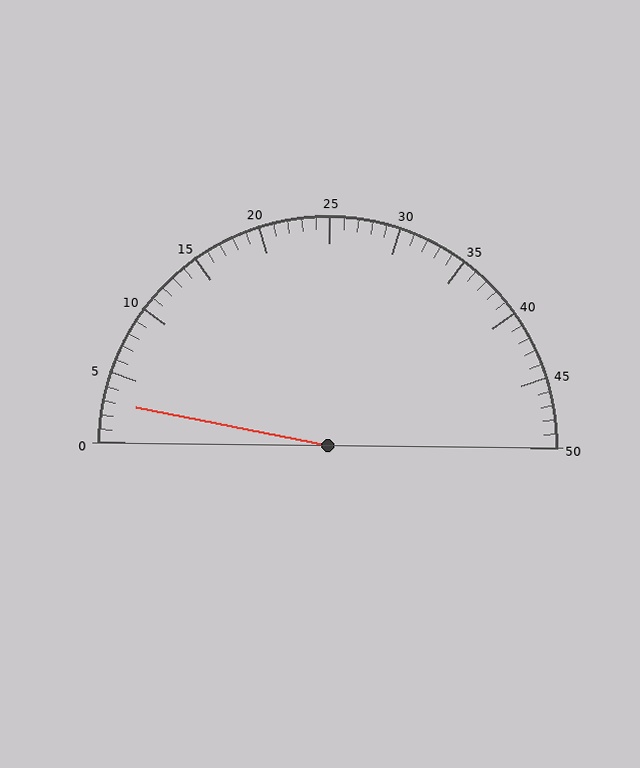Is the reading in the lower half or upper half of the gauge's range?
The reading is in the lower half of the range (0 to 50).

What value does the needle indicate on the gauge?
The needle indicates approximately 3.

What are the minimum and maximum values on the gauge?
The gauge ranges from 0 to 50.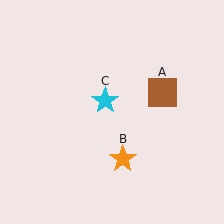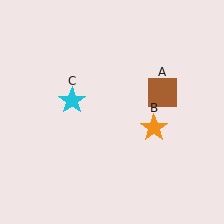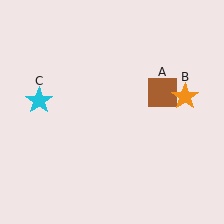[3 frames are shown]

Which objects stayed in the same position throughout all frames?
Brown square (object A) remained stationary.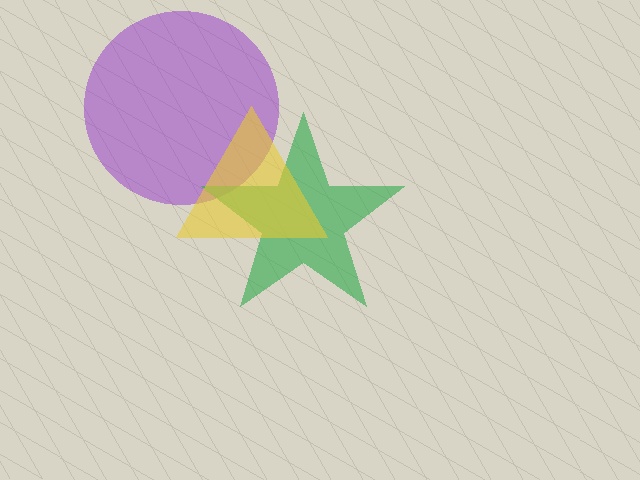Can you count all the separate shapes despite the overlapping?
Yes, there are 3 separate shapes.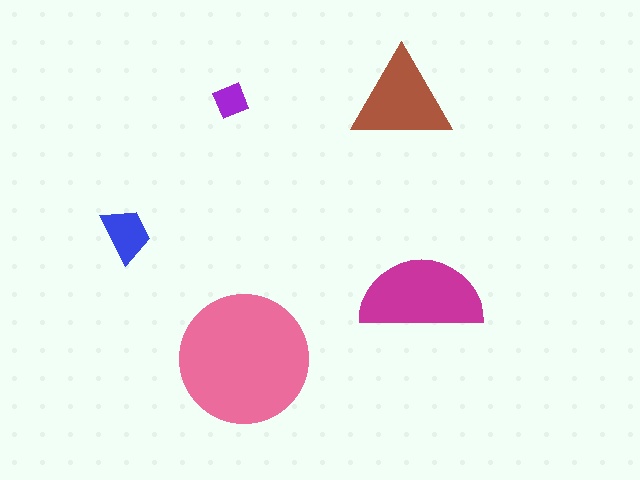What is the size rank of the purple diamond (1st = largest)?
5th.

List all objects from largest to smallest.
The pink circle, the magenta semicircle, the brown triangle, the blue trapezoid, the purple diamond.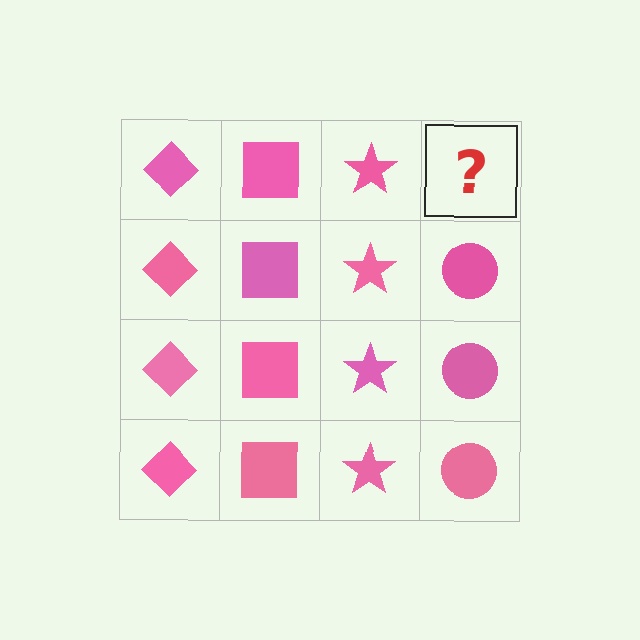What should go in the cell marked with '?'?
The missing cell should contain a pink circle.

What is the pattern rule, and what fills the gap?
The rule is that each column has a consistent shape. The gap should be filled with a pink circle.